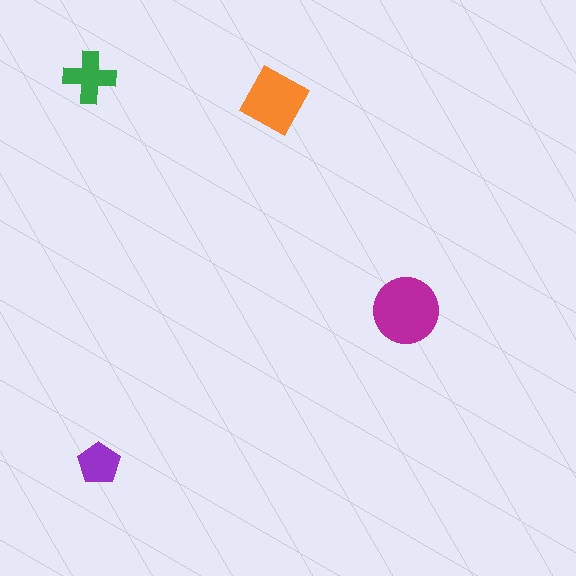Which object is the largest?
The magenta circle.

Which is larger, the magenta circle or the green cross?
The magenta circle.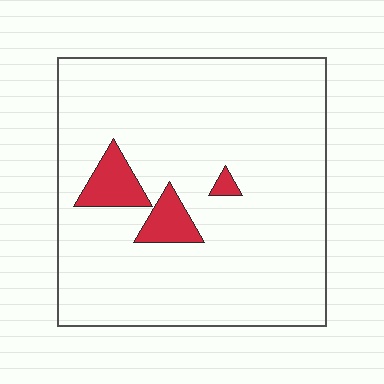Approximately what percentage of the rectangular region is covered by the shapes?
Approximately 10%.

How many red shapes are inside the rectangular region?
3.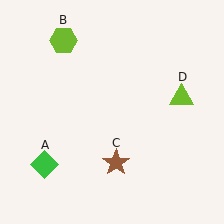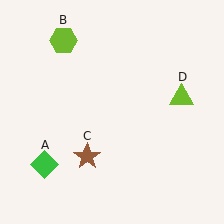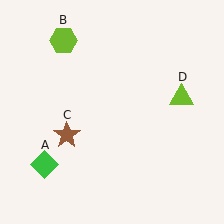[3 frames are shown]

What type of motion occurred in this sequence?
The brown star (object C) rotated clockwise around the center of the scene.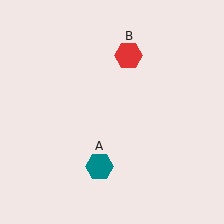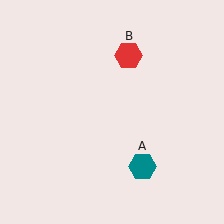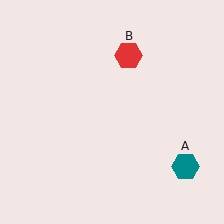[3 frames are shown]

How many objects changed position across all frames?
1 object changed position: teal hexagon (object A).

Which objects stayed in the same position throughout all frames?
Red hexagon (object B) remained stationary.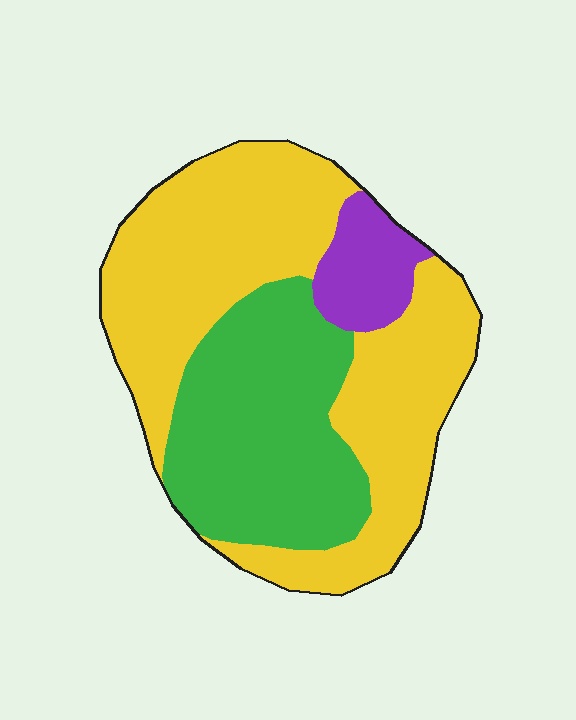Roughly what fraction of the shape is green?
Green takes up between a quarter and a half of the shape.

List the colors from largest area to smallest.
From largest to smallest: yellow, green, purple.